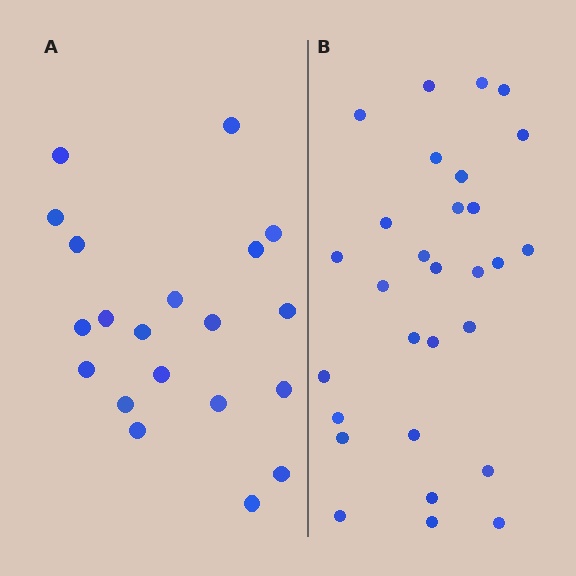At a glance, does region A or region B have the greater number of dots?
Region B (the right region) has more dots.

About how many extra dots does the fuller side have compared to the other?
Region B has roughly 8 or so more dots than region A.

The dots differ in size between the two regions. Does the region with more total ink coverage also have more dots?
No. Region A has more total ink coverage because its dots are larger, but region B actually contains more individual dots. Total area can be misleading — the number of items is what matters here.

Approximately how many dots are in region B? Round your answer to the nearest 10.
About 30 dots. (The exact count is 29, which rounds to 30.)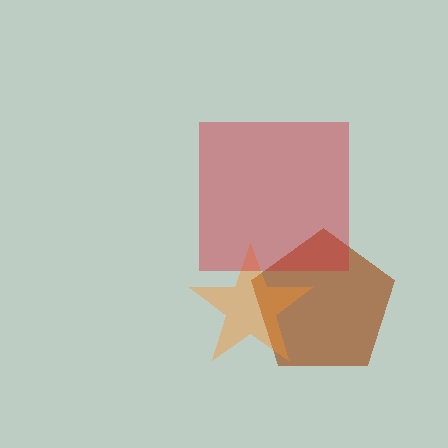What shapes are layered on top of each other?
The layered shapes are: a brown pentagon, an orange star, a red square.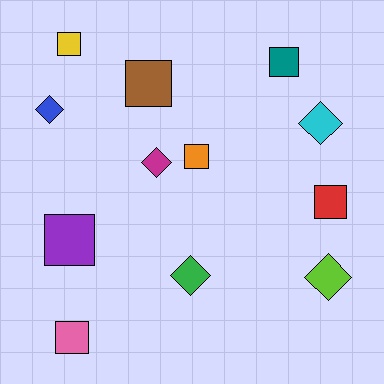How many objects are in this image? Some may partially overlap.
There are 12 objects.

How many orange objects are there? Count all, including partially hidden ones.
There is 1 orange object.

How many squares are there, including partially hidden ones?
There are 7 squares.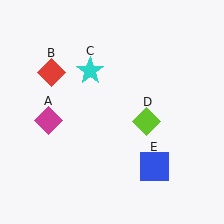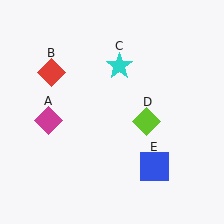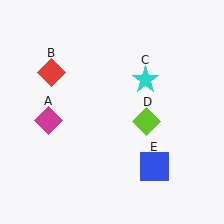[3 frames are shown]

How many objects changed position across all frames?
1 object changed position: cyan star (object C).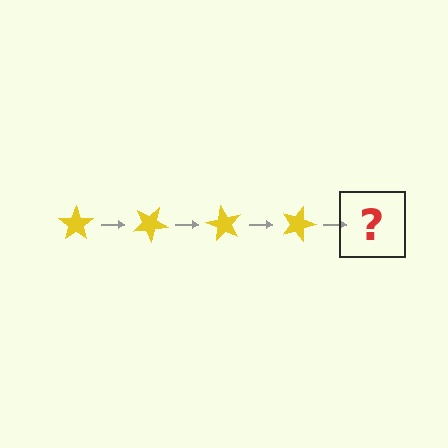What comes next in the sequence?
The next element should be a yellow star rotated 120 degrees.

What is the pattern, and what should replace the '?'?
The pattern is that the star rotates 30 degrees each step. The '?' should be a yellow star rotated 120 degrees.